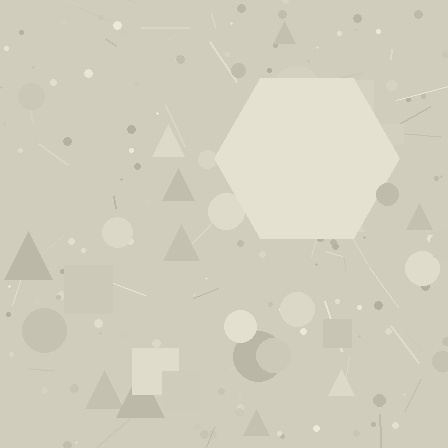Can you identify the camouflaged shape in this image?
The camouflaged shape is a hexagon.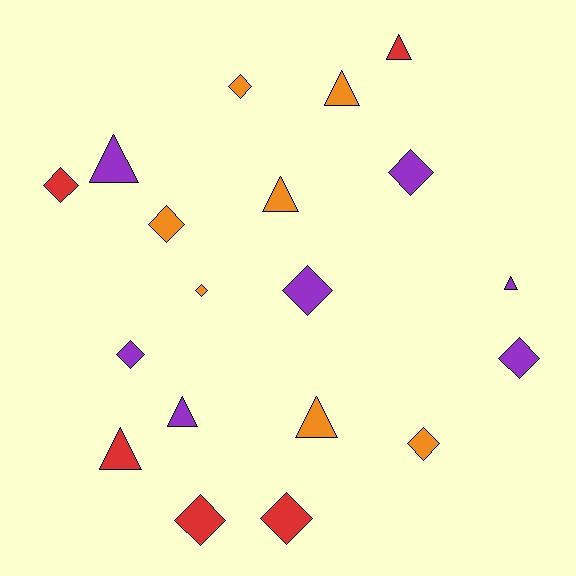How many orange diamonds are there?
There are 4 orange diamonds.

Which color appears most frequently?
Purple, with 7 objects.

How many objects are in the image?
There are 19 objects.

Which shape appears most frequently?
Diamond, with 11 objects.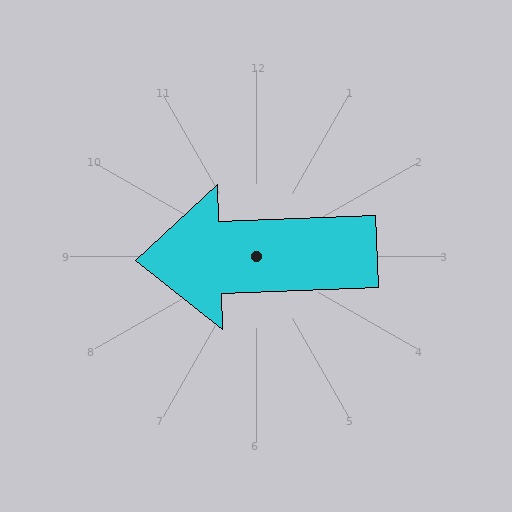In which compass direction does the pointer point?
West.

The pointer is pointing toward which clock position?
Roughly 9 o'clock.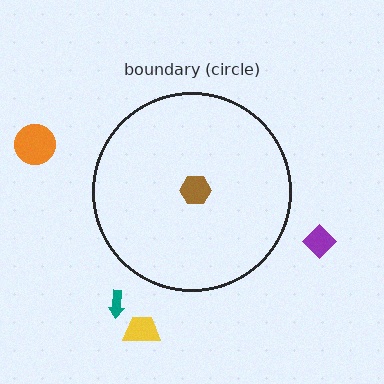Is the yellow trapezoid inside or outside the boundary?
Outside.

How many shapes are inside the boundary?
1 inside, 4 outside.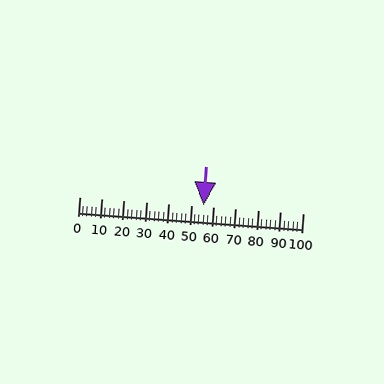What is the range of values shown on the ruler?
The ruler shows values from 0 to 100.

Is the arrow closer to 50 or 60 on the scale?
The arrow is closer to 60.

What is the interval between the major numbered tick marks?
The major tick marks are spaced 10 units apart.